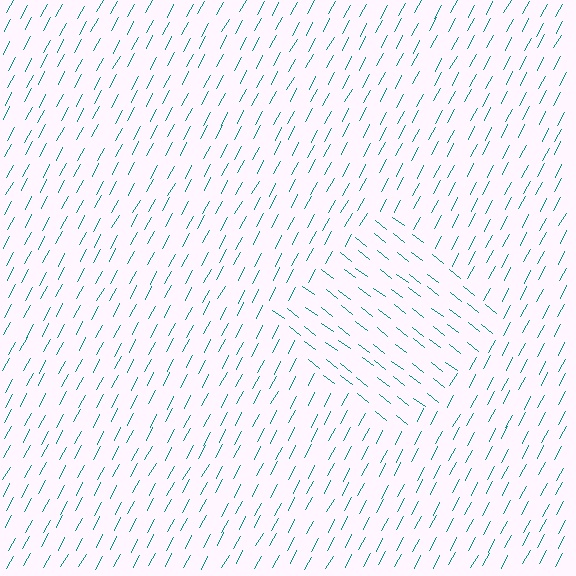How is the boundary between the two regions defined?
The boundary is defined purely by a change in line orientation (approximately 81 degrees difference). All lines are the same color and thickness.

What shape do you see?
I see a diamond.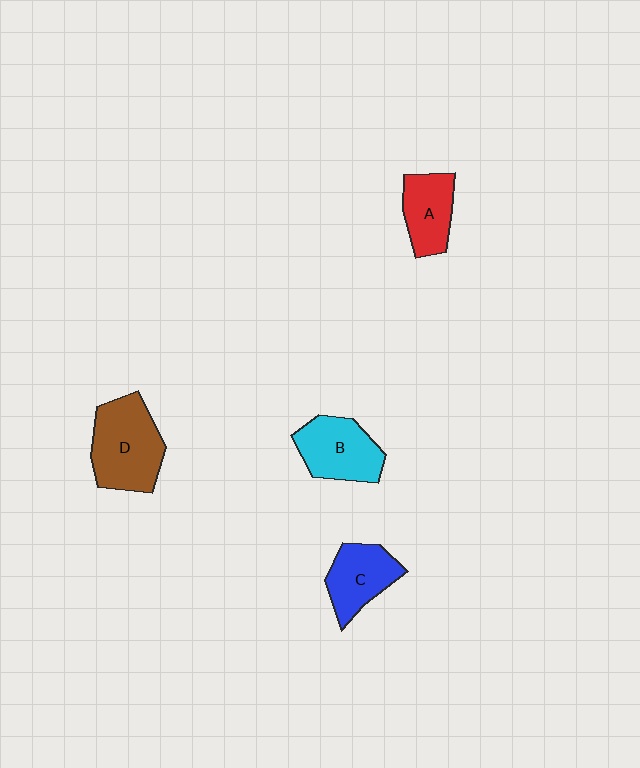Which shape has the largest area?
Shape D (brown).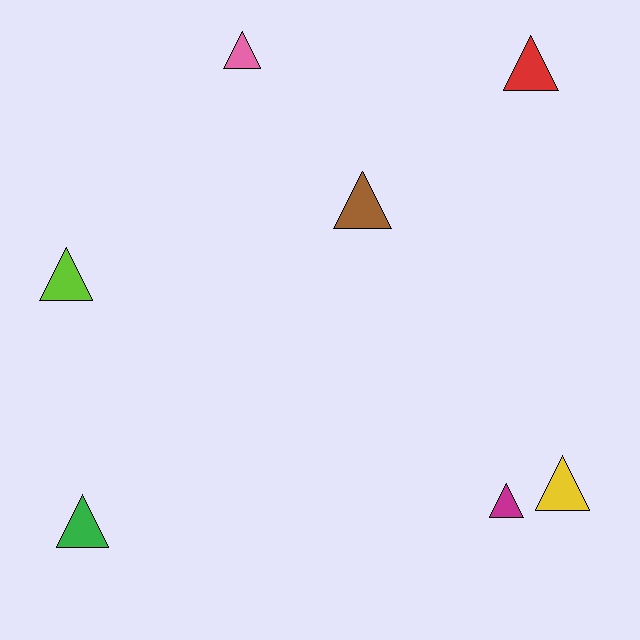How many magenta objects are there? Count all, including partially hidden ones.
There is 1 magenta object.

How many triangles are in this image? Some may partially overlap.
There are 7 triangles.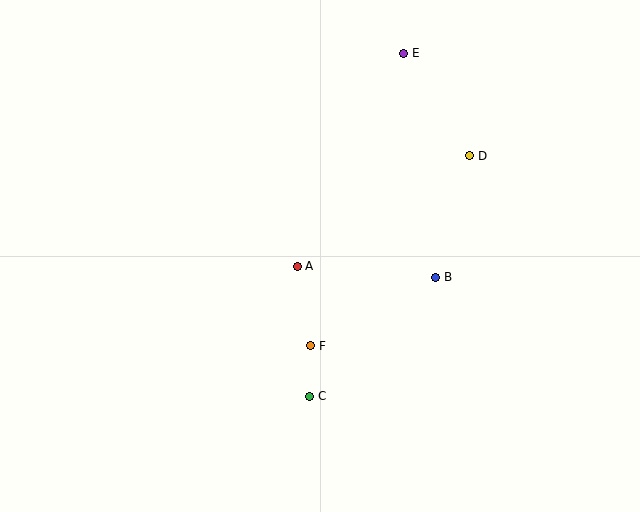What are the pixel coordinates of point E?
Point E is at (404, 53).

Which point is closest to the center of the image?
Point A at (297, 266) is closest to the center.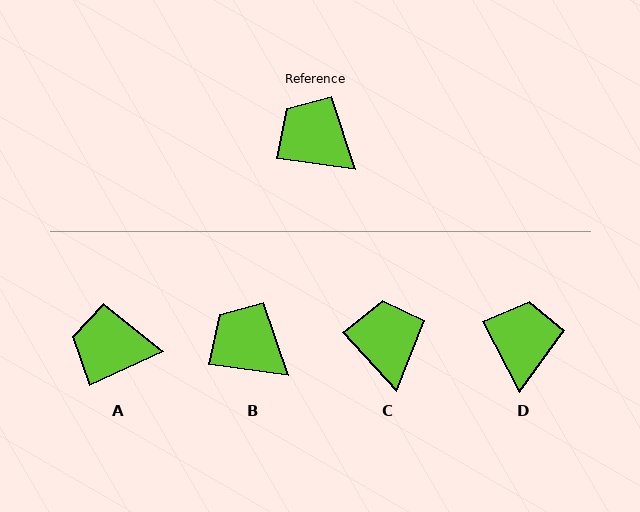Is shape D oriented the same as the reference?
No, it is off by about 55 degrees.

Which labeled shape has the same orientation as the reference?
B.